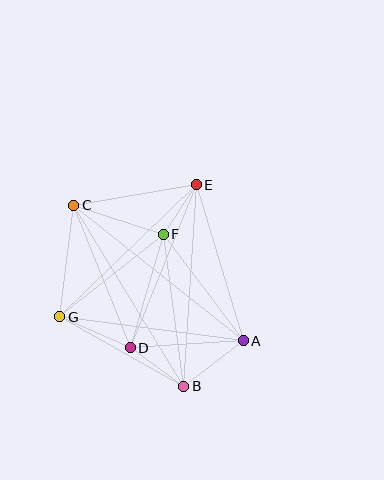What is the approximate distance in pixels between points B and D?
The distance between B and D is approximately 66 pixels.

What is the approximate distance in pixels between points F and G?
The distance between F and G is approximately 133 pixels.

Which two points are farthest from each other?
Points A and C are farthest from each other.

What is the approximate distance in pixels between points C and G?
The distance between C and G is approximately 112 pixels.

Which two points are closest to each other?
Points E and F are closest to each other.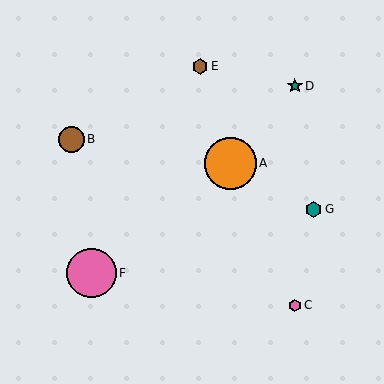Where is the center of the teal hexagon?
The center of the teal hexagon is at (314, 209).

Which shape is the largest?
The orange circle (labeled A) is the largest.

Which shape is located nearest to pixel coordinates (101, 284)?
The pink circle (labeled F) at (91, 273) is nearest to that location.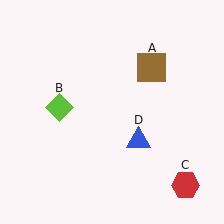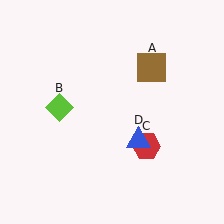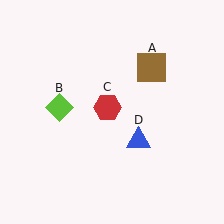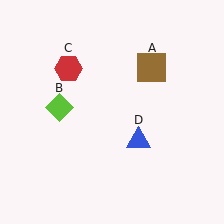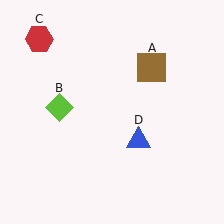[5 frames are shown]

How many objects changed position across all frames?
1 object changed position: red hexagon (object C).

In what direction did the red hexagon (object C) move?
The red hexagon (object C) moved up and to the left.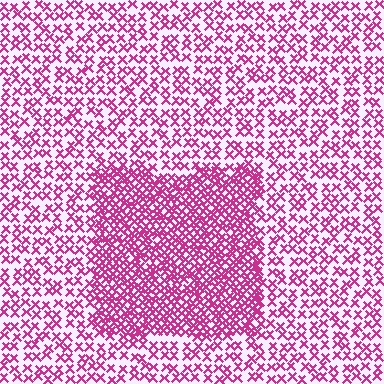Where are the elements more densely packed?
The elements are more densely packed inside the rectangle boundary.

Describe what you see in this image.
The image contains small magenta elements arranged at two different densities. A rectangle-shaped region is visible where the elements are more densely packed than the surrounding area.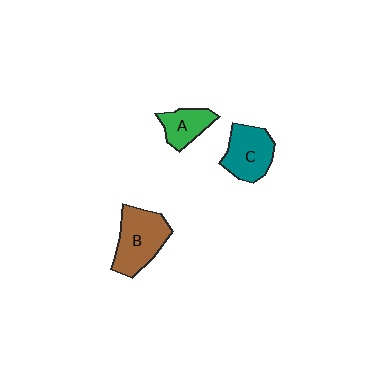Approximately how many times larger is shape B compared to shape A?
Approximately 1.7 times.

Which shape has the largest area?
Shape B (brown).